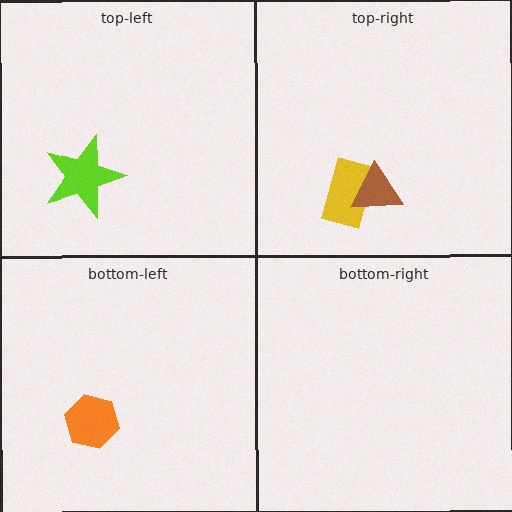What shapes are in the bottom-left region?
The orange hexagon.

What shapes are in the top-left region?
The lime star.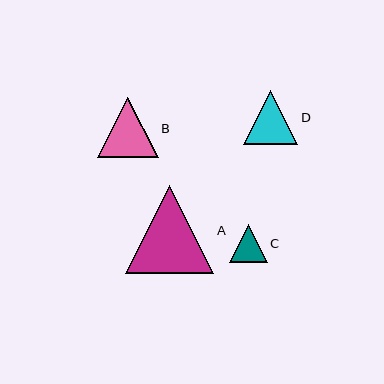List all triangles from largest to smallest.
From largest to smallest: A, B, D, C.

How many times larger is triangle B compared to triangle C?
Triangle B is approximately 1.6 times the size of triangle C.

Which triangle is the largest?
Triangle A is the largest with a size of approximately 88 pixels.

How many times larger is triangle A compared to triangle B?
Triangle A is approximately 1.5 times the size of triangle B.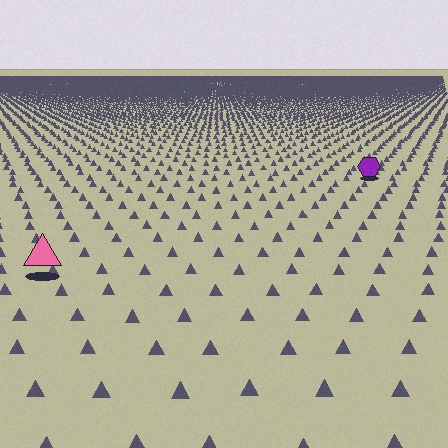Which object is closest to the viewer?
The pink triangle is closest. The texture marks near it are larger and more spread out.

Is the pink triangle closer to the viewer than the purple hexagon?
Yes. The pink triangle is closer — you can tell from the texture gradient: the ground texture is coarser near it.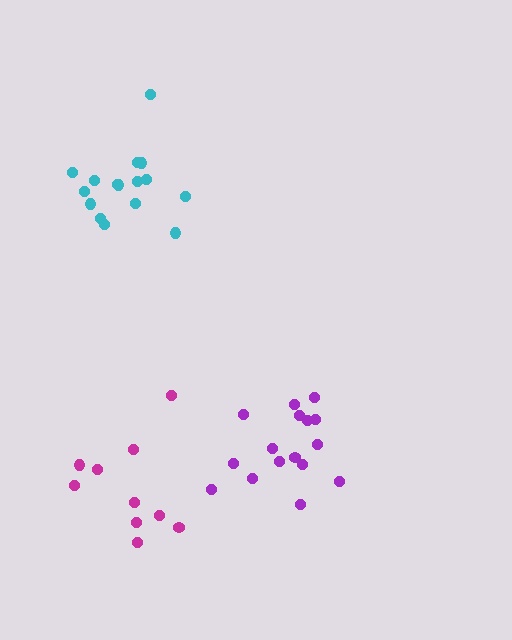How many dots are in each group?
Group 1: 16 dots, Group 2: 10 dots, Group 3: 16 dots (42 total).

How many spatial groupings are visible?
There are 3 spatial groupings.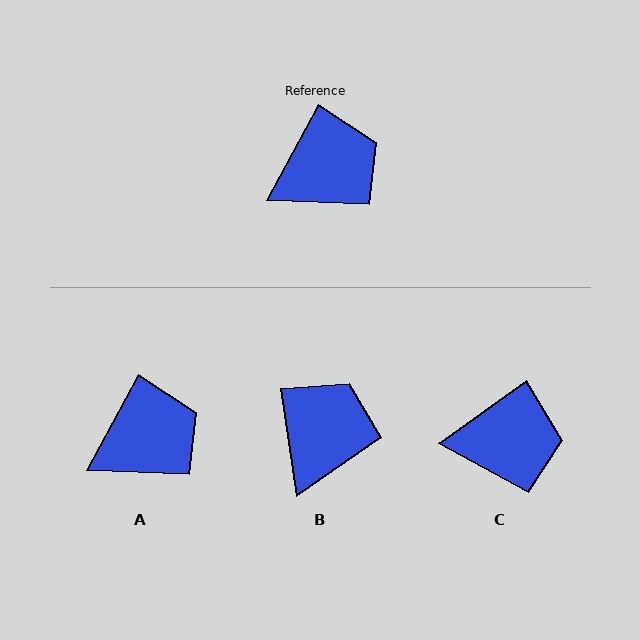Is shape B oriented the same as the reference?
No, it is off by about 37 degrees.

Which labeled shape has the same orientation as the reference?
A.